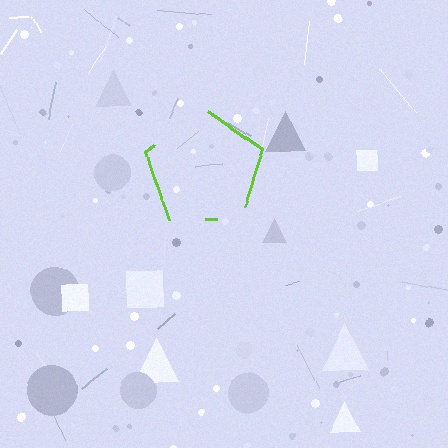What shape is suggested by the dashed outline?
The dashed outline suggests a pentagon.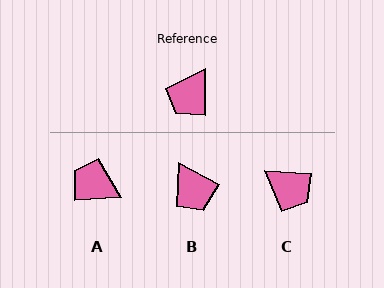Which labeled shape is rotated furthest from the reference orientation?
C, about 86 degrees away.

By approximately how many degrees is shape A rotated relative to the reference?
Approximately 86 degrees clockwise.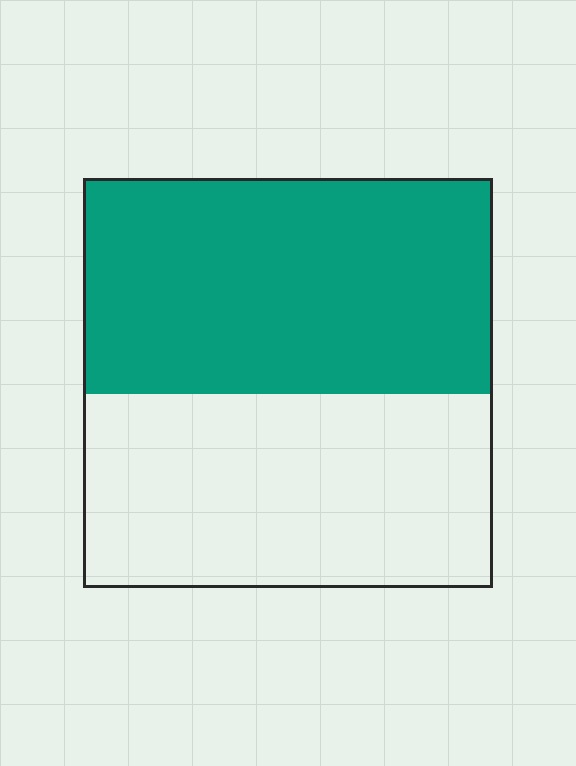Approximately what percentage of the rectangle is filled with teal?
Approximately 55%.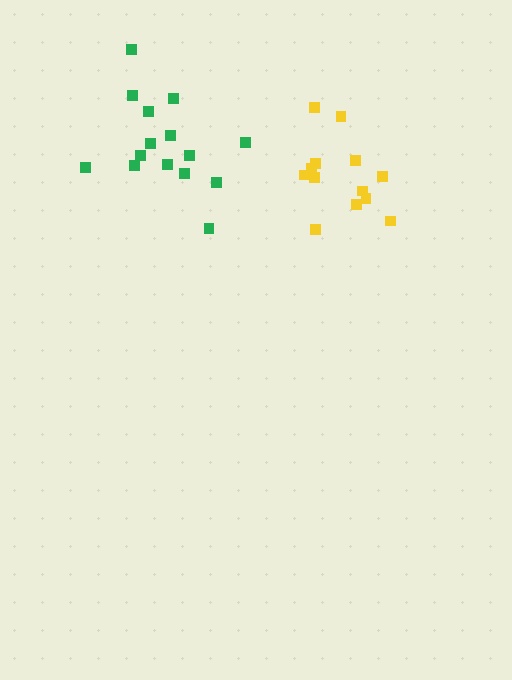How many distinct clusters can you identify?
There are 2 distinct clusters.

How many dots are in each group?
Group 1: 13 dots, Group 2: 15 dots (28 total).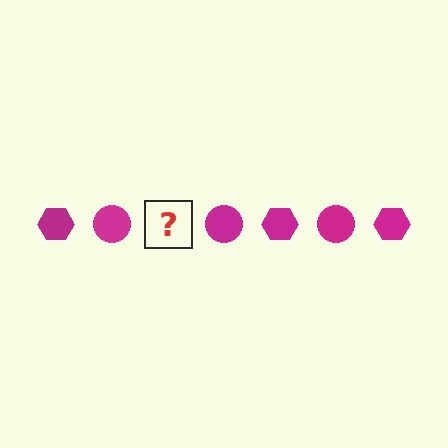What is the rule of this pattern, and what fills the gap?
The rule is that the pattern cycles through hexagon, circle shapes in magenta. The gap should be filled with a magenta hexagon.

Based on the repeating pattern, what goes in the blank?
The blank should be a magenta hexagon.